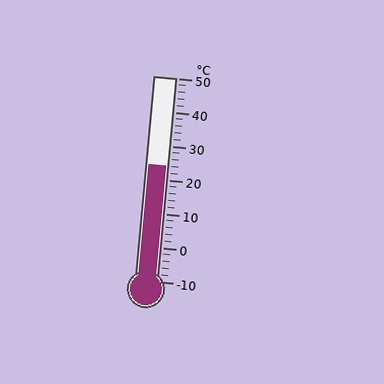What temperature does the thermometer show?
The thermometer shows approximately 24°C.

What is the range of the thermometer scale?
The thermometer scale ranges from -10°C to 50°C.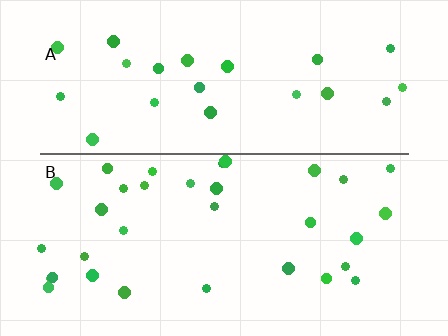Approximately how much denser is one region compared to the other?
Approximately 1.4× — region B over region A.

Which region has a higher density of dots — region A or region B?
B (the bottom).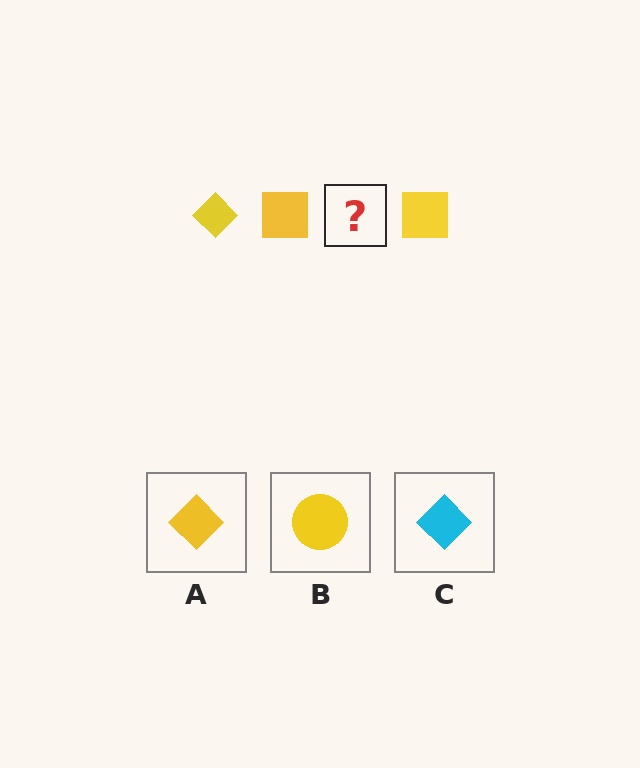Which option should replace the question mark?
Option A.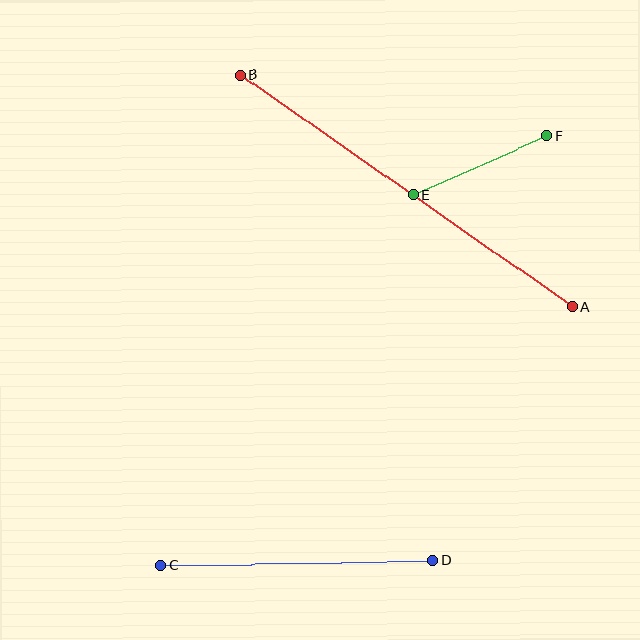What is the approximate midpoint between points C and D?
The midpoint is at approximately (297, 563) pixels.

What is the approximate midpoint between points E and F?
The midpoint is at approximately (480, 166) pixels.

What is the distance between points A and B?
The distance is approximately 405 pixels.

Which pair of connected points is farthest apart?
Points A and B are farthest apart.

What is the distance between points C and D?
The distance is approximately 272 pixels.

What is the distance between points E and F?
The distance is approximately 146 pixels.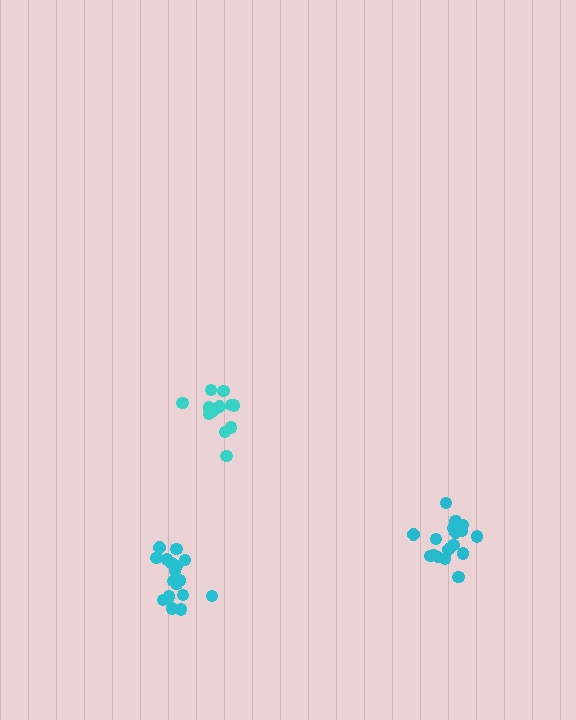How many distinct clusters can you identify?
There are 3 distinct clusters.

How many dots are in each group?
Group 1: 17 dots, Group 2: 17 dots, Group 3: 13 dots (47 total).